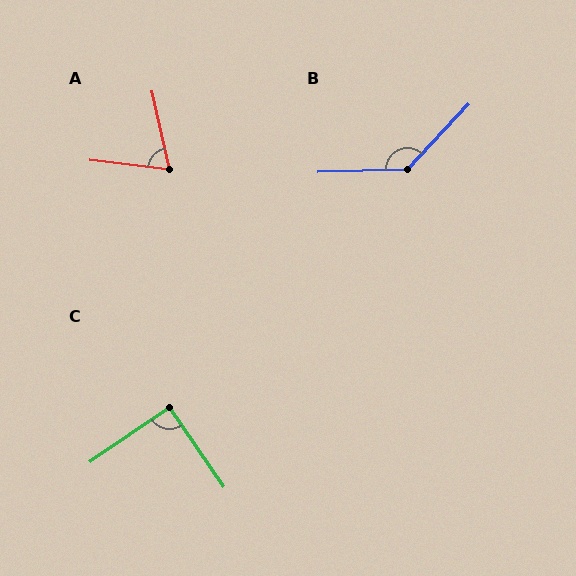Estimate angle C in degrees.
Approximately 90 degrees.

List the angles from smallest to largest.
A (71°), C (90°), B (135°).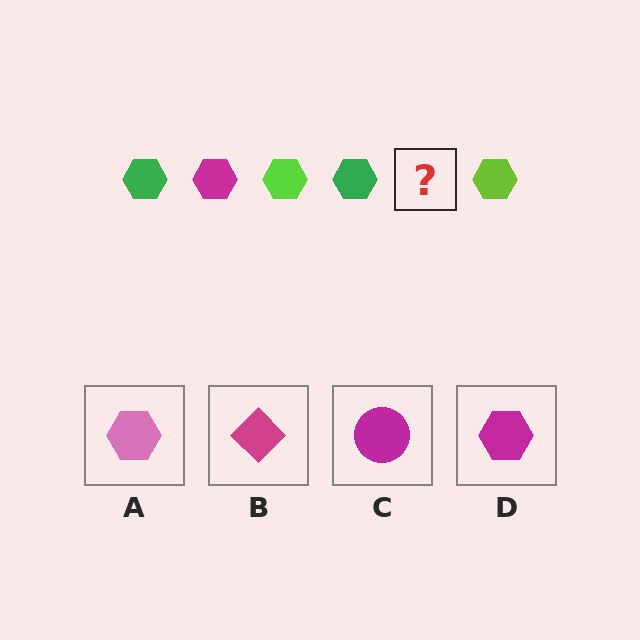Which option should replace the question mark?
Option D.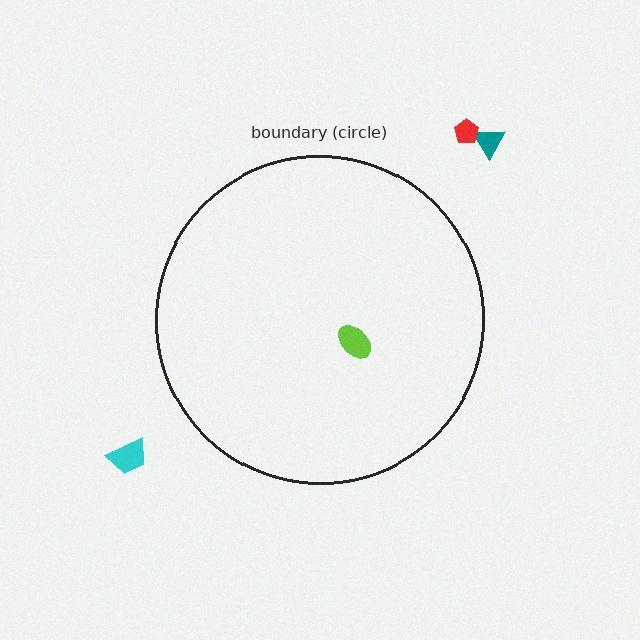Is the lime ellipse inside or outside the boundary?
Inside.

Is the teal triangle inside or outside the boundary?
Outside.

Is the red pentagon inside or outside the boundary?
Outside.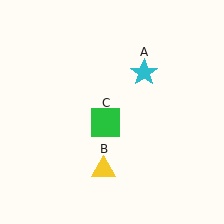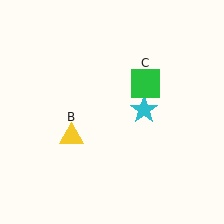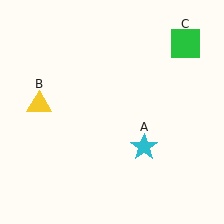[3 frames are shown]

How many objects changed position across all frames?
3 objects changed position: cyan star (object A), yellow triangle (object B), green square (object C).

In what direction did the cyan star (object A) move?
The cyan star (object A) moved down.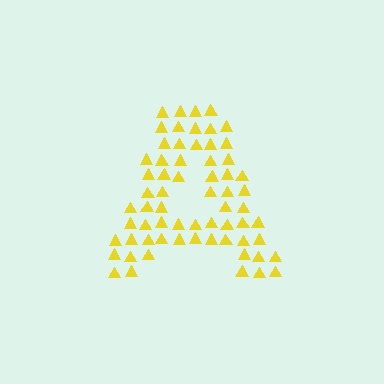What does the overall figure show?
The overall figure shows the letter A.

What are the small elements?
The small elements are triangles.